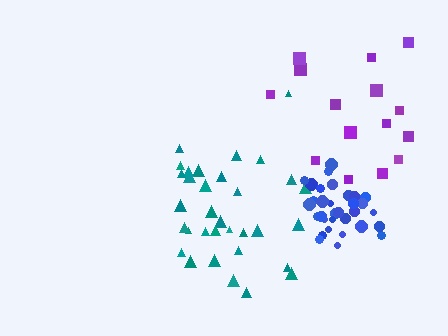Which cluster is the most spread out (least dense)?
Purple.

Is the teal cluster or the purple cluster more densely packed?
Teal.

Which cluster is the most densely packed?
Blue.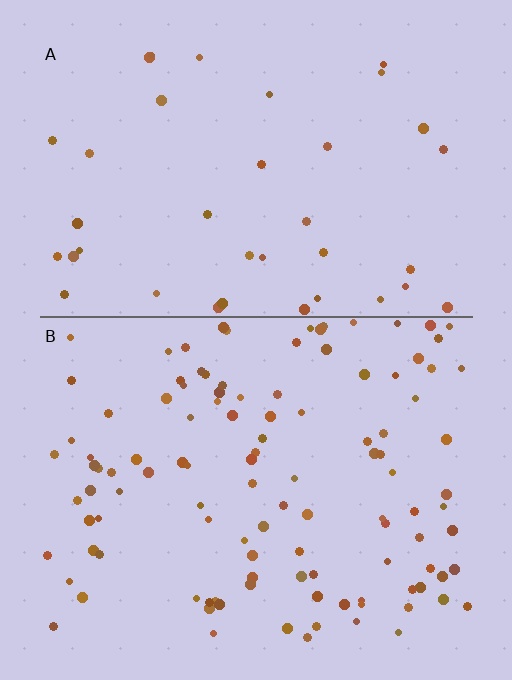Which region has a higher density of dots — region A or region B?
B (the bottom).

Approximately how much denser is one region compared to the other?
Approximately 2.9× — region B over region A.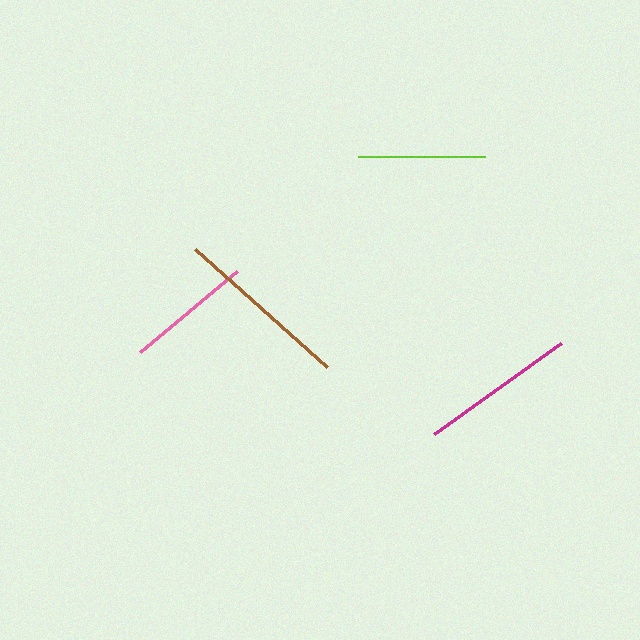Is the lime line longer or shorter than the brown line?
The brown line is longer than the lime line.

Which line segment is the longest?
The brown line is the longest at approximately 177 pixels.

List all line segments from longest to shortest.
From longest to shortest: brown, magenta, lime, pink.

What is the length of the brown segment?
The brown segment is approximately 177 pixels long.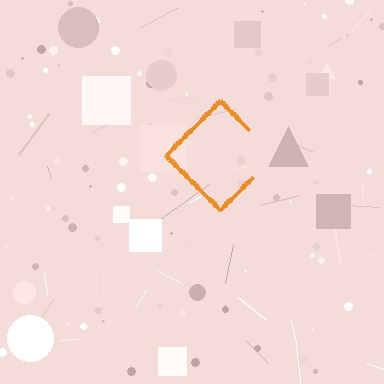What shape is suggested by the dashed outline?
The dashed outline suggests a diamond.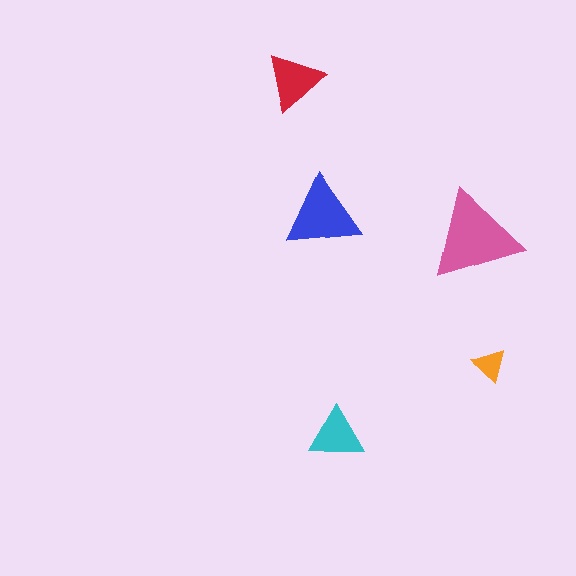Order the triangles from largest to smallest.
the pink one, the blue one, the red one, the cyan one, the orange one.